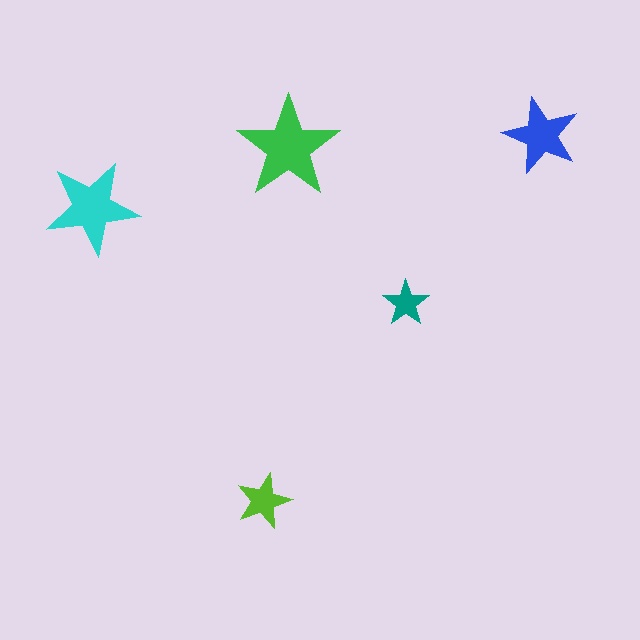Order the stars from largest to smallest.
the green one, the cyan one, the blue one, the lime one, the teal one.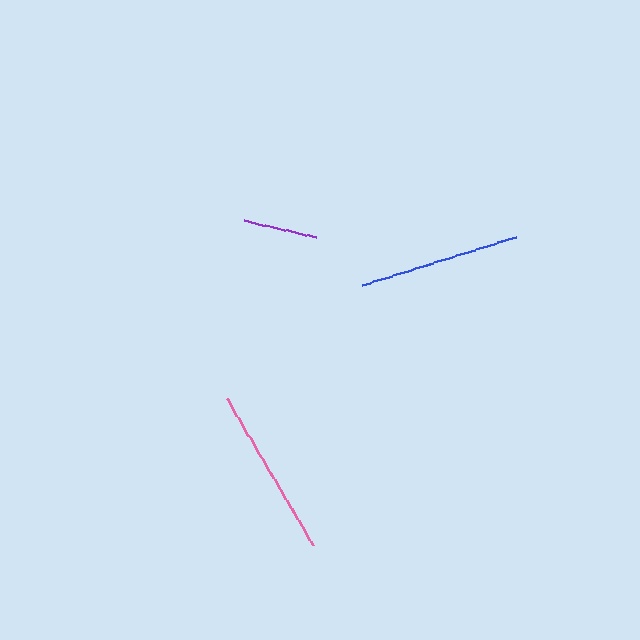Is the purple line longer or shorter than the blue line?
The blue line is longer than the purple line.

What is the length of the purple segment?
The purple segment is approximately 74 pixels long.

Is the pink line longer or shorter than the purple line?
The pink line is longer than the purple line.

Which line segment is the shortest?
The purple line is the shortest at approximately 74 pixels.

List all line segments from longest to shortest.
From longest to shortest: pink, blue, purple.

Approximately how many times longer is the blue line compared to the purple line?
The blue line is approximately 2.2 times the length of the purple line.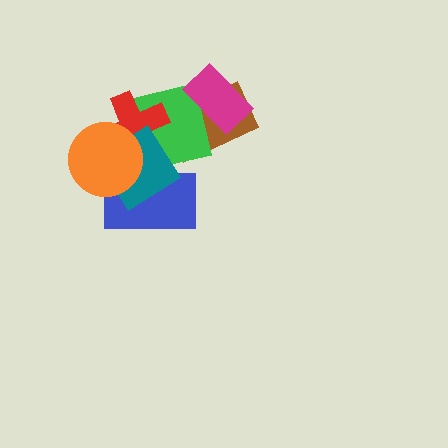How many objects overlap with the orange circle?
3 objects overlap with the orange circle.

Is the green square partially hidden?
Yes, it is partially covered by another shape.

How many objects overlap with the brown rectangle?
2 objects overlap with the brown rectangle.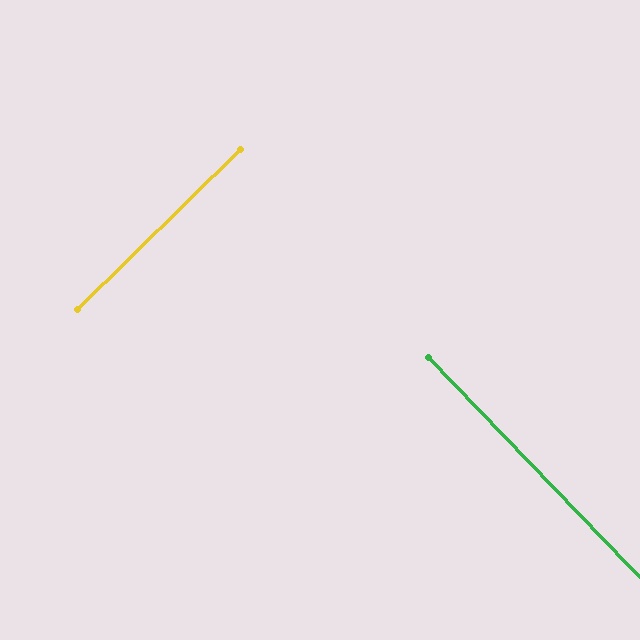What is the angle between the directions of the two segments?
Approximately 89 degrees.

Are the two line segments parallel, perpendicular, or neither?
Perpendicular — they meet at approximately 89°.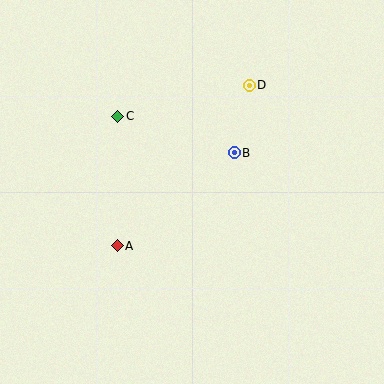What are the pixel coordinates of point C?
Point C is at (118, 117).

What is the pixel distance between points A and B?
The distance between A and B is 149 pixels.